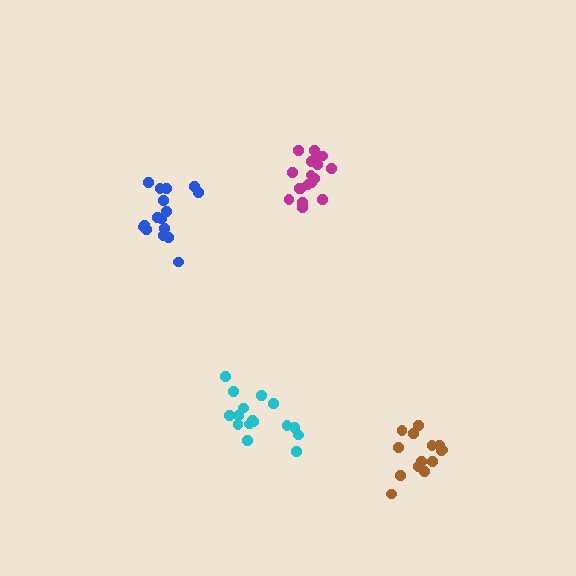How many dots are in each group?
Group 1: 18 dots, Group 2: 16 dots, Group 3: 14 dots, Group 4: 16 dots (64 total).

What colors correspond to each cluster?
The clusters are colored: magenta, cyan, brown, blue.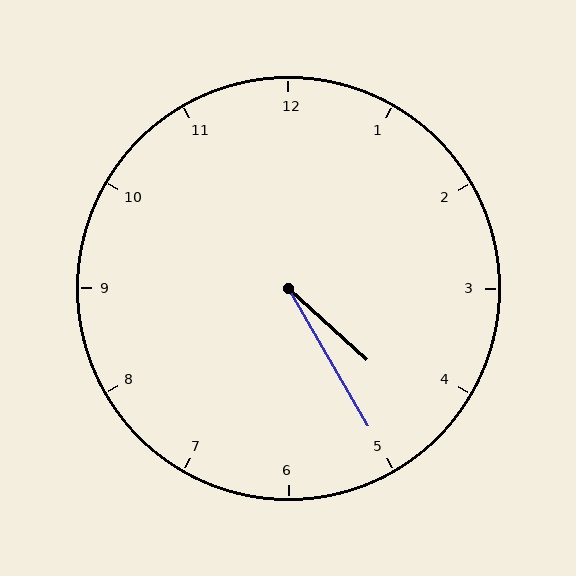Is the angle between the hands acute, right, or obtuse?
It is acute.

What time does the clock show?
4:25.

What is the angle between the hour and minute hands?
Approximately 18 degrees.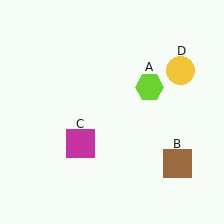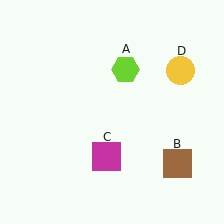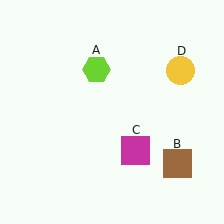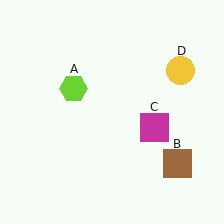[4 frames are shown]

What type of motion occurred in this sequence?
The lime hexagon (object A), magenta square (object C) rotated counterclockwise around the center of the scene.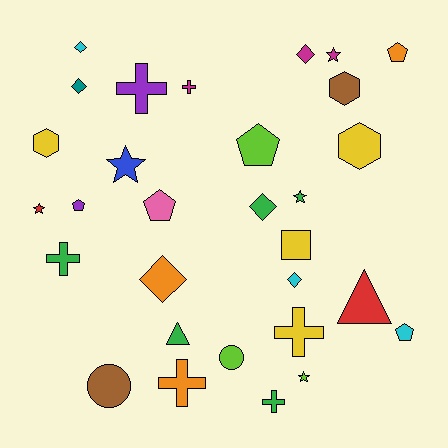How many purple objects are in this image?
There are 2 purple objects.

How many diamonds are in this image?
There are 6 diamonds.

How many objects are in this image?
There are 30 objects.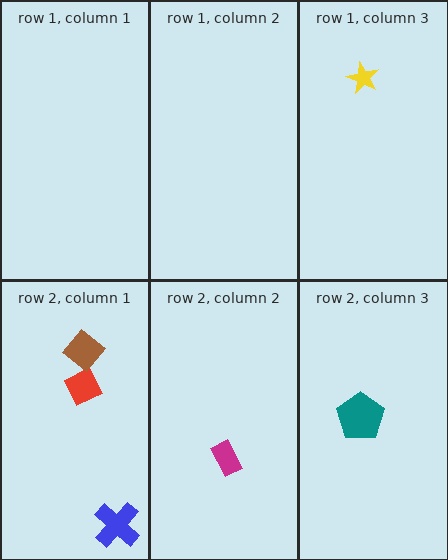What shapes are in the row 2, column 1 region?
The red diamond, the blue cross, the brown diamond.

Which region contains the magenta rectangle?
The row 2, column 2 region.